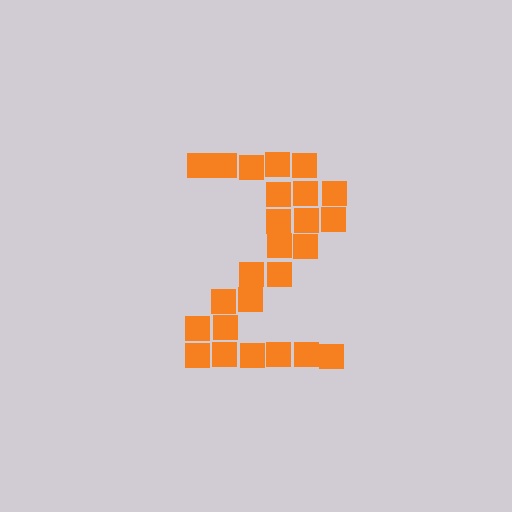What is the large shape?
The large shape is the digit 2.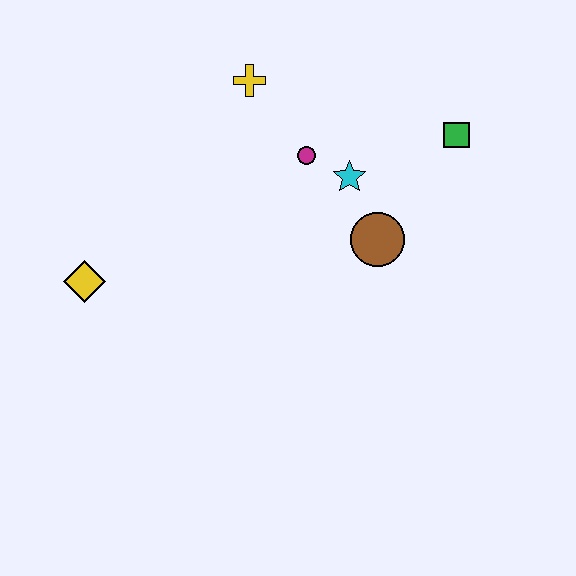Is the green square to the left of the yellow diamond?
No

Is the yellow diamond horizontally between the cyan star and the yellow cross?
No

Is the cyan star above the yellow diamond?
Yes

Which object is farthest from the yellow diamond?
The green square is farthest from the yellow diamond.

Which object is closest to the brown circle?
The cyan star is closest to the brown circle.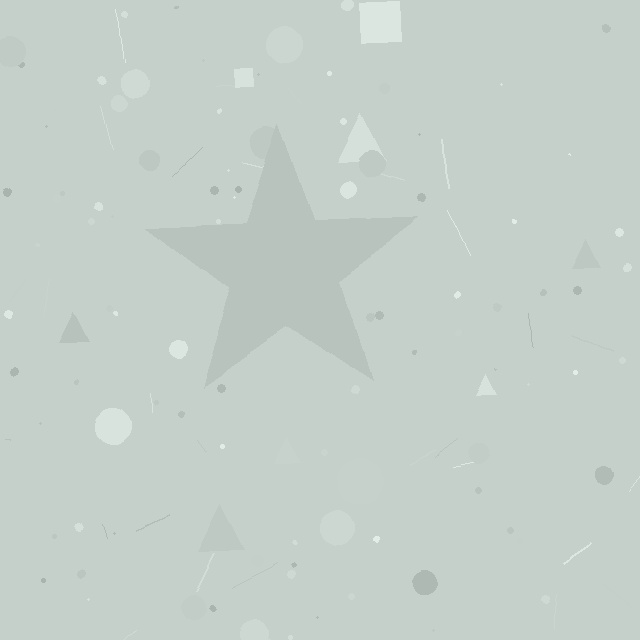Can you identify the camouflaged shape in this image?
The camouflaged shape is a star.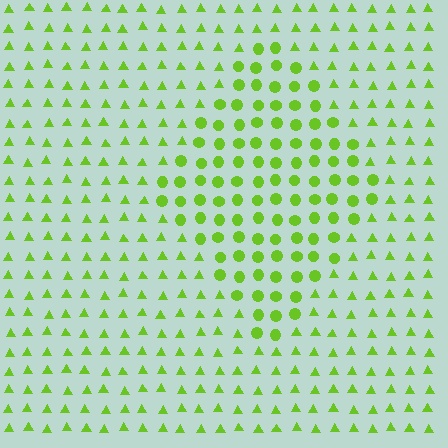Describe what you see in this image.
The image is filled with small lime elements arranged in a uniform grid. A diamond-shaped region contains circles, while the surrounding area contains triangles. The boundary is defined purely by the change in element shape.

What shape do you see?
I see a diamond.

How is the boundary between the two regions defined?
The boundary is defined by a change in element shape: circles inside vs. triangles outside. All elements share the same color and spacing.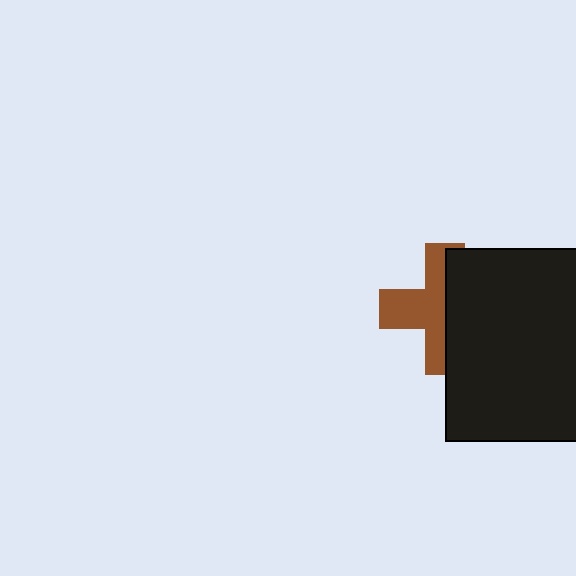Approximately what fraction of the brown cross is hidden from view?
Roughly 49% of the brown cross is hidden behind the black rectangle.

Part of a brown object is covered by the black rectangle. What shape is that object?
It is a cross.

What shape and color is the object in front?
The object in front is a black rectangle.